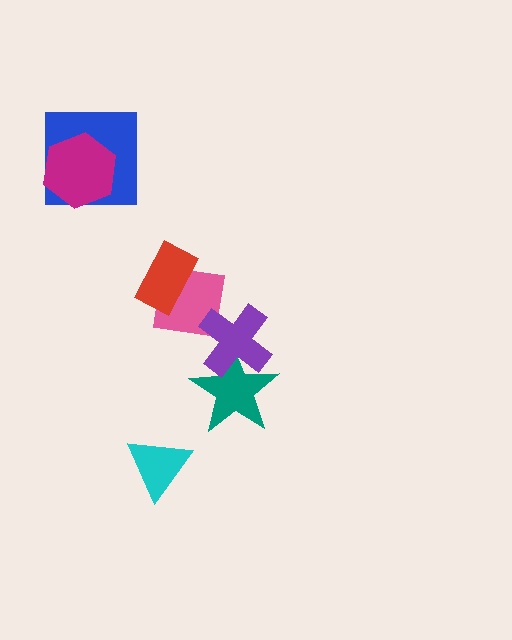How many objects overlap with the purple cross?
2 objects overlap with the purple cross.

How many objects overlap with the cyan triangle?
0 objects overlap with the cyan triangle.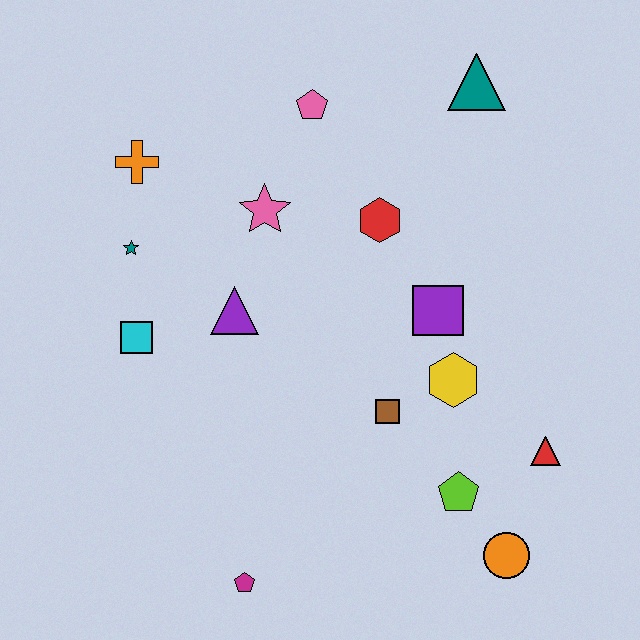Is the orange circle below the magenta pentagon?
No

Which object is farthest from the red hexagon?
The magenta pentagon is farthest from the red hexagon.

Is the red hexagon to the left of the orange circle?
Yes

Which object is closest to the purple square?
The yellow hexagon is closest to the purple square.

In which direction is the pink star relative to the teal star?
The pink star is to the right of the teal star.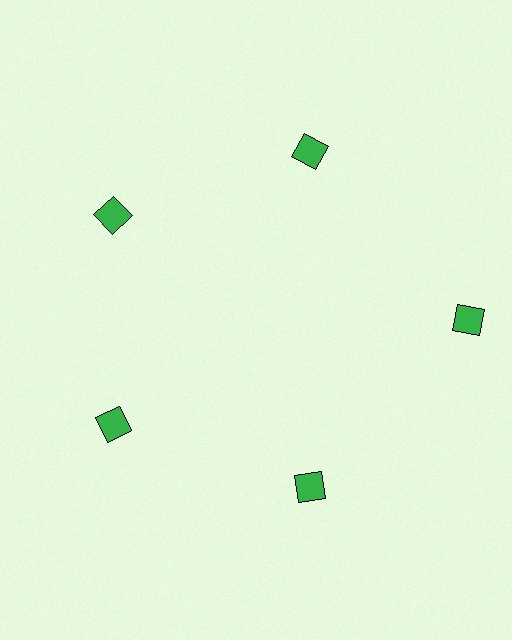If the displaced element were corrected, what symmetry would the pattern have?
It would have 5-fold rotational symmetry — the pattern would map onto itself every 72 degrees.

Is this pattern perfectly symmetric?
No. The 5 green squares are arranged in a ring, but one element near the 3 o'clock position is pushed outward from the center, breaking the 5-fold rotational symmetry.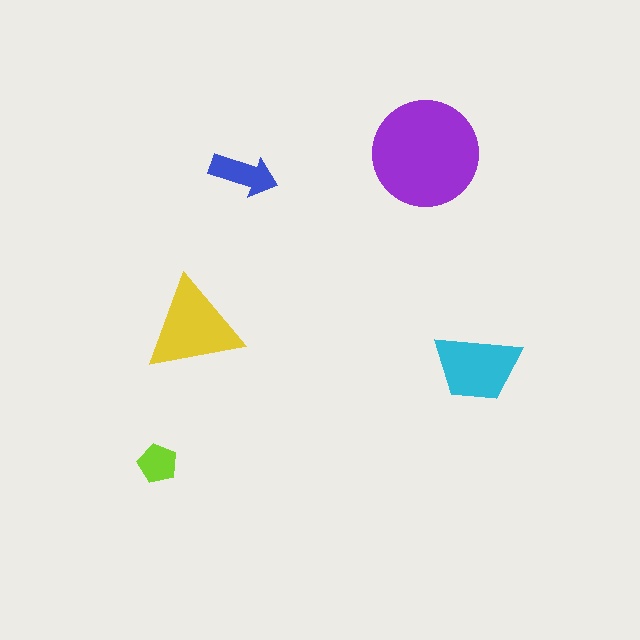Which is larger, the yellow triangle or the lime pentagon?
The yellow triangle.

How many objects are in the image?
There are 5 objects in the image.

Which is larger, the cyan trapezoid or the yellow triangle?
The yellow triangle.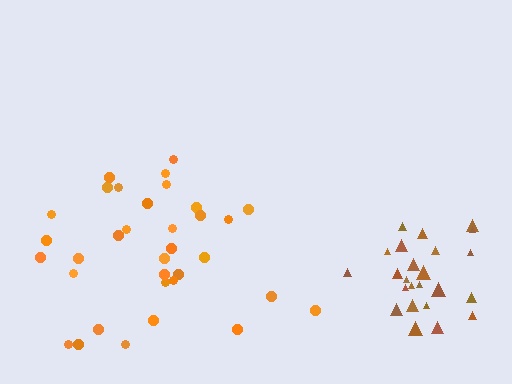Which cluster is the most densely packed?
Brown.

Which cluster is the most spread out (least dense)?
Orange.